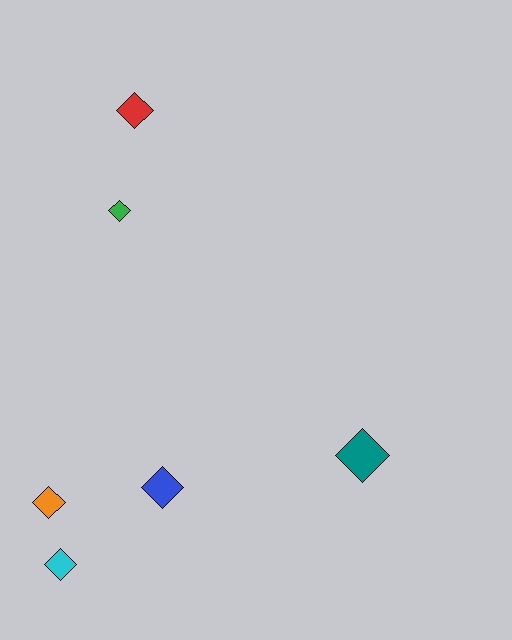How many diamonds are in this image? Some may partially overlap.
There are 6 diamonds.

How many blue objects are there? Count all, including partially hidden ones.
There is 1 blue object.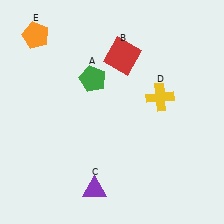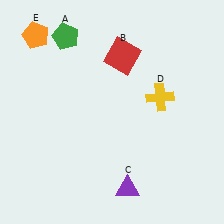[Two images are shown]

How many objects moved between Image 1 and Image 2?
2 objects moved between the two images.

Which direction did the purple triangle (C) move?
The purple triangle (C) moved right.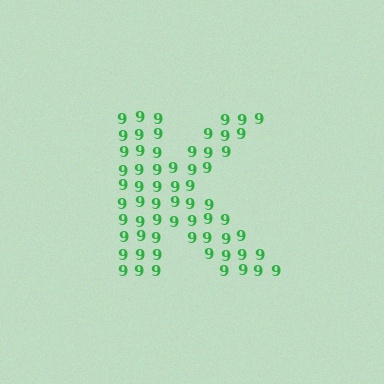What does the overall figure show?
The overall figure shows the letter K.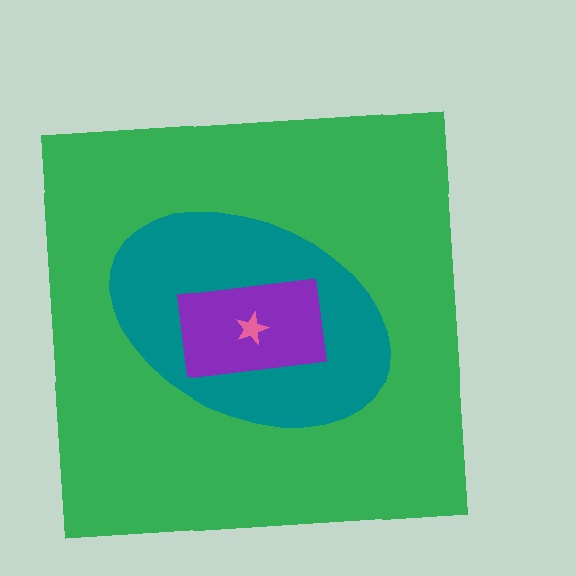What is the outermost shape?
The green square.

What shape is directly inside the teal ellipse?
The purple rectangle.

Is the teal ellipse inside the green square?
Yes.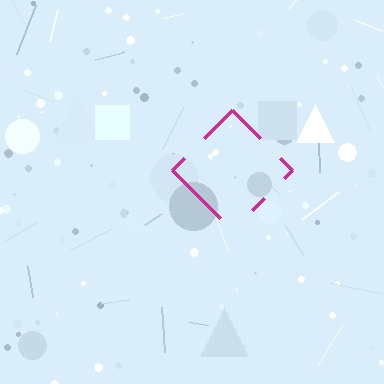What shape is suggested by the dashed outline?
The dashed outline suggests a diamond.